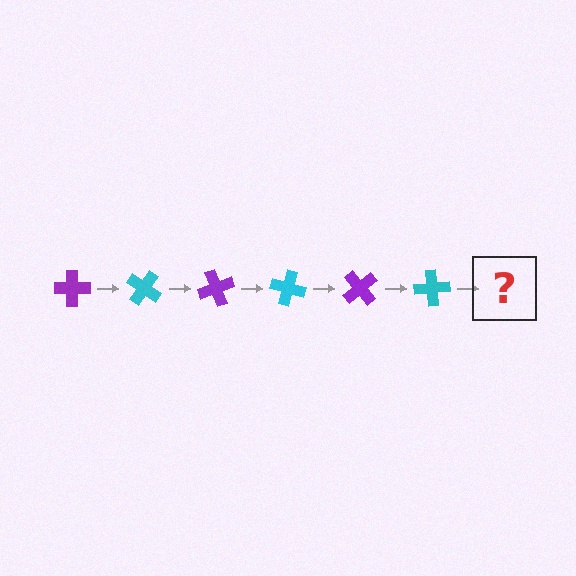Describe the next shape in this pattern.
It should be a purple cross, rotated 210 degrees from the start.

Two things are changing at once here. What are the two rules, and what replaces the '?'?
The two rules are that it rotates 35 degrees each step and the color cycles through purple and cyan. The '?' should be a purple cross, rotated 210 degrees from the start.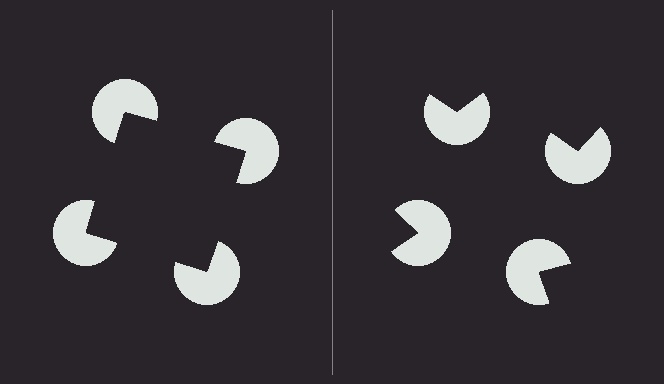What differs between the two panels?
The pac-man discs are positioned identically on both sides; only the wedge orientations differ. On the left they align to a square; on the right they are misaligned.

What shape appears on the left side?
An illusory square.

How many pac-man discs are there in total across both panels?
8 — 4 on each side.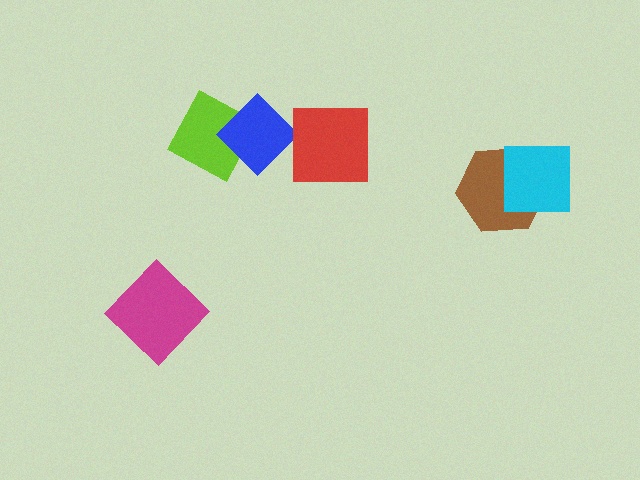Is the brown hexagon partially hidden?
Yes, it is partially covered by another shape.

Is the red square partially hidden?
No, no other shape covers it.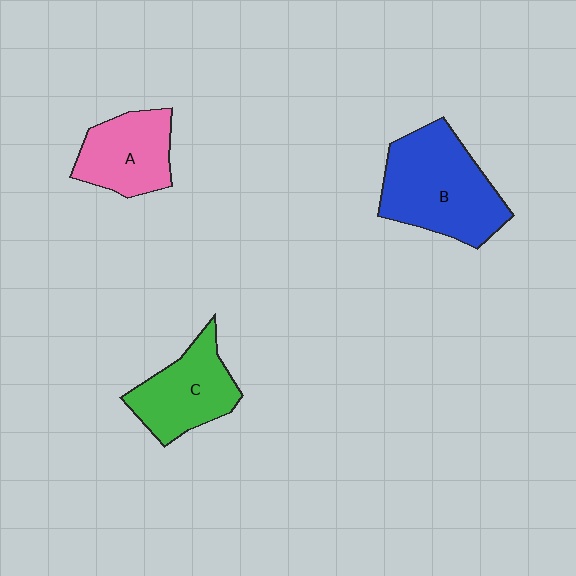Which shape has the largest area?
Shape B (blue).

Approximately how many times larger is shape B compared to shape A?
Approximately 1.6 times.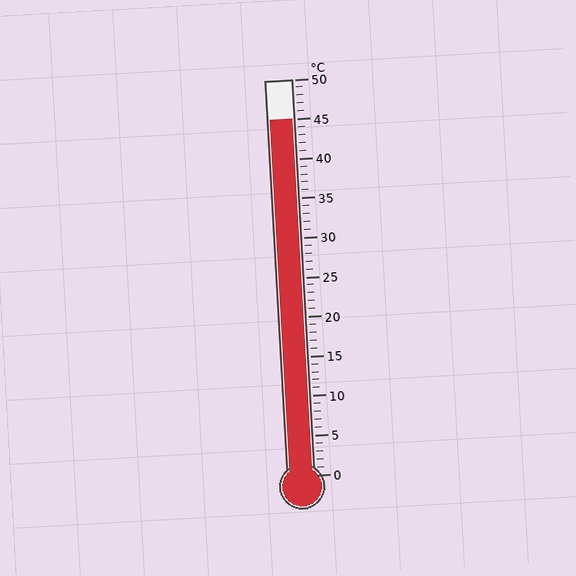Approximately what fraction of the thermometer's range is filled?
The thermometer is filled to approximately 90% of its range.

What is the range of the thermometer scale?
The thermometer scale ranges from 0°C to 50°C.